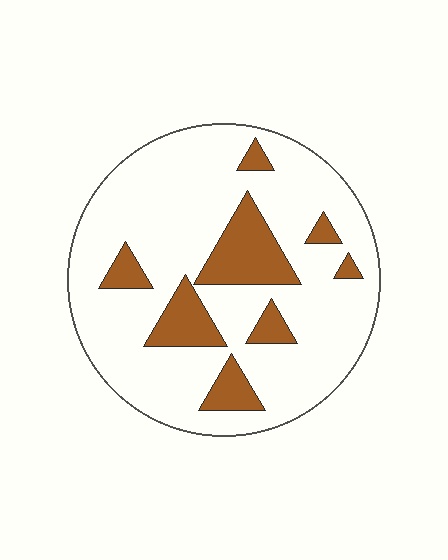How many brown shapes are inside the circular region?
8.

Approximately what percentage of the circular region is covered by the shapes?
Approximately 20%.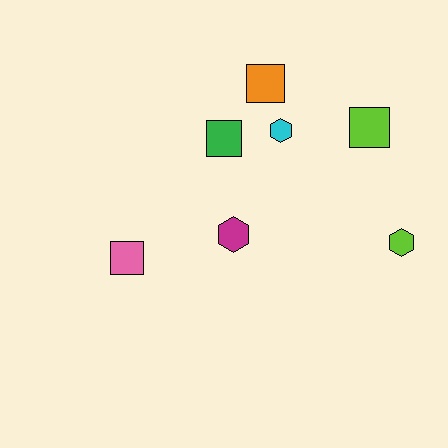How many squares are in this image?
There are 4 squares.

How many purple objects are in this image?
There are no purple objects.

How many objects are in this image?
There are 7 objects.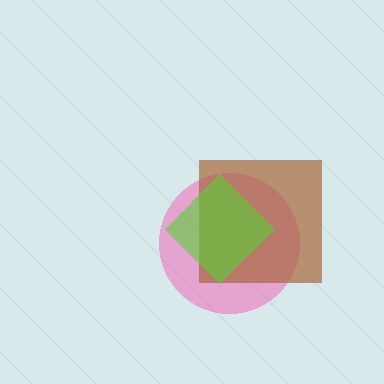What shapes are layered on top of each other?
The layered shapes are: a pink circle, a brown square, a lime diamond.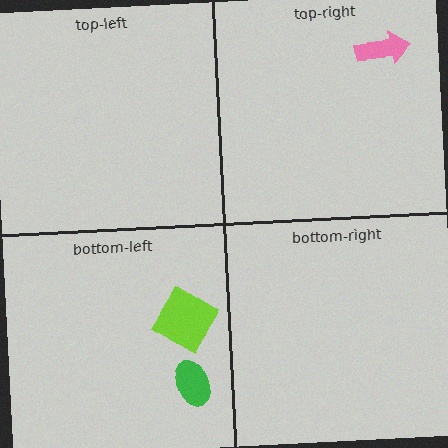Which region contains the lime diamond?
The bottom-left region.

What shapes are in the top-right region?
The pink arrow.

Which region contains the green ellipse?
The bottom-left region.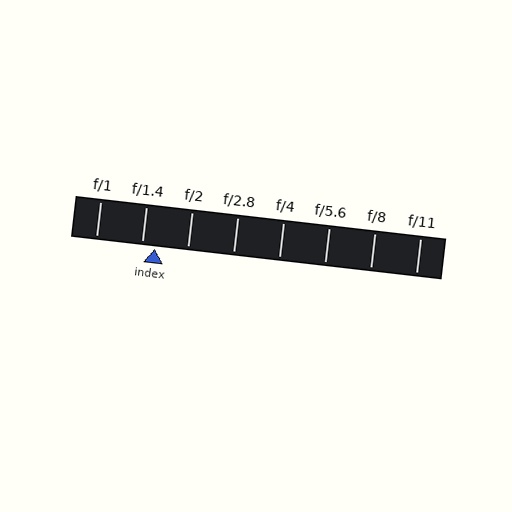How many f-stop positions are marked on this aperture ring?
There are 8 f-stop positions marked.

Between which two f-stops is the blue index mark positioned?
The index mark is between f/1.4 and f/2.